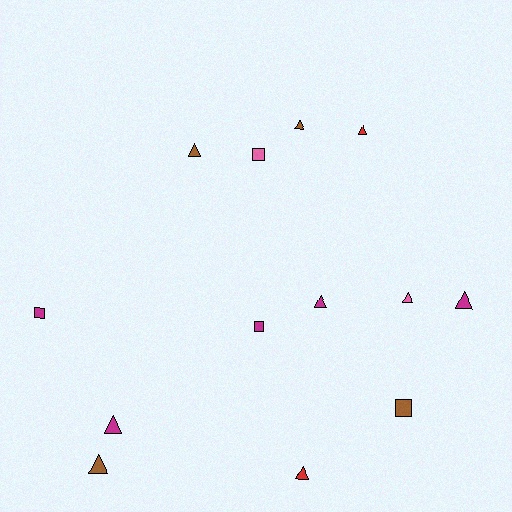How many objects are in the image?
There are 13 objects.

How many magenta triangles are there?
There are 3 magenta triangles.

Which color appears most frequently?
Magenta, with 5 objects.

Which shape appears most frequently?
Triangle, with 9 objects.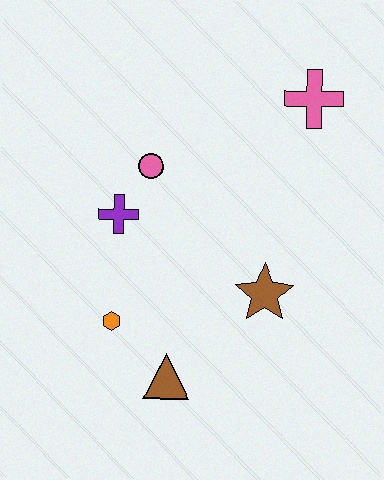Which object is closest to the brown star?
The brown triangle is closest to the brown star.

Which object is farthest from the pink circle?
The brown triangle is farthest from the pink circle.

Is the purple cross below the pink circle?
Yes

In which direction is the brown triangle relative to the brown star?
The brown triangle is to the left of the brown star.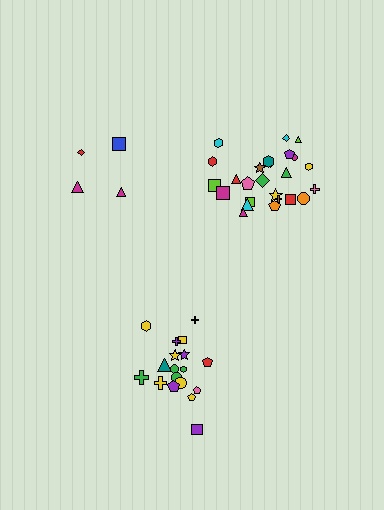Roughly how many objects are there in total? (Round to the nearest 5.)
Roughly 45 objects in total.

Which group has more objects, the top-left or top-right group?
The top-right group.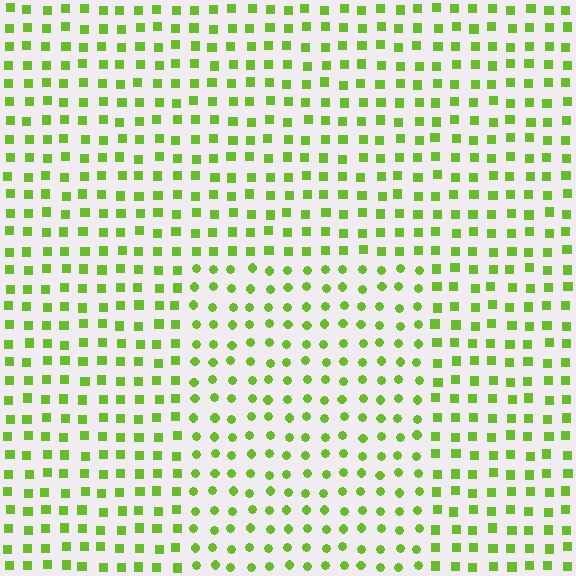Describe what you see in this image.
The image is filled with small lime elements arranged in a uniform grid. A rectangle-shaped region contains circles, while the surrounding area contains squares. The boundary is defined purely by the change in element shape.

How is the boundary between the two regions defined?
The boundary is defined by a change in element shape: circles inside vs. squares outside. All elements share the same color and spacing.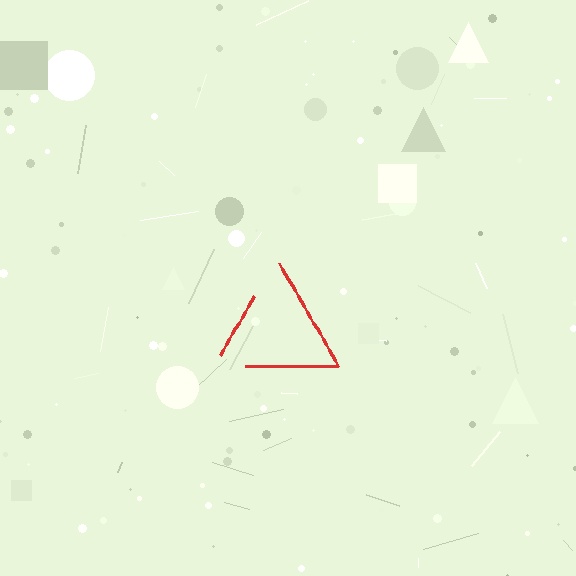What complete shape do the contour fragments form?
The contour fragments form a triangle.